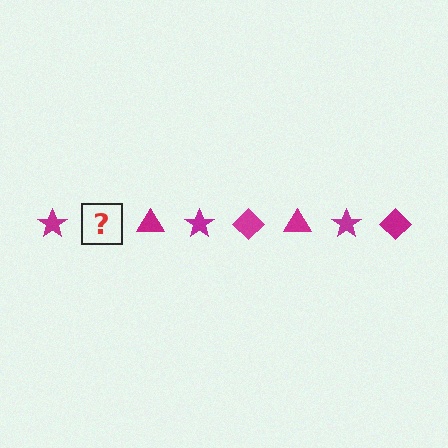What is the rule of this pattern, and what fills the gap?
The rule is that the pattern cycles through star, diamond, triangle shapes in magenta. The gap should be filled with a magenta diamond.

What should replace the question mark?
The question mark should be replaced with a magenta diamond.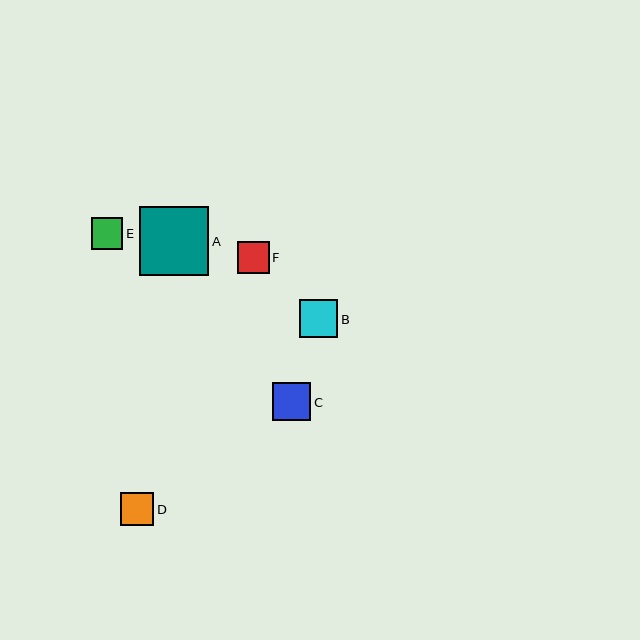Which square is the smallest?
Square E is the smallest with a size of approximately 32 pixels.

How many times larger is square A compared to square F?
Square A is approximately 2.2 times the size of square F.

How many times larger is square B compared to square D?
Square B is approximately 1.2 times the size of square D.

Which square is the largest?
Square A is the largest with a size of approximately 69 pixels.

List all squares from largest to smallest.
From largest to smallest: A, B, C, D, F, E.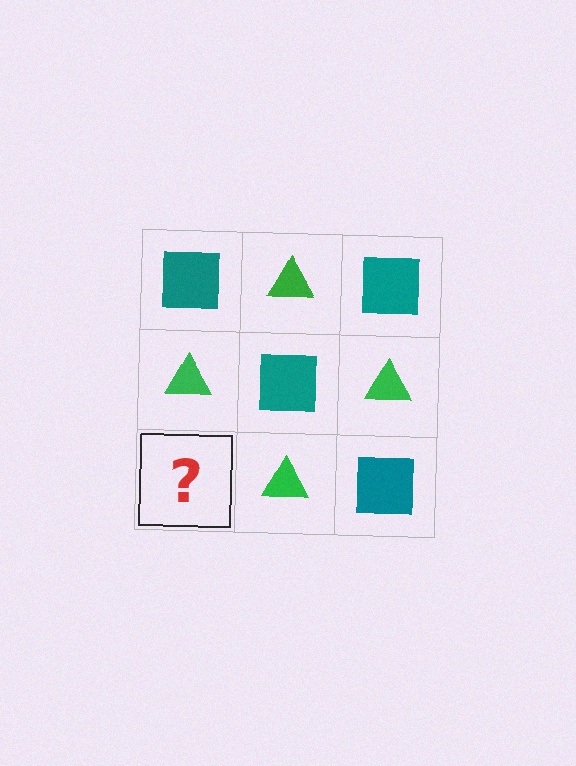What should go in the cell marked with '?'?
The missing cell should contain a teal square.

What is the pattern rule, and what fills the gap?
The rule is that it alternates teal square and green triangle in a checkerboard pattern. The gap should be filled with a teal square.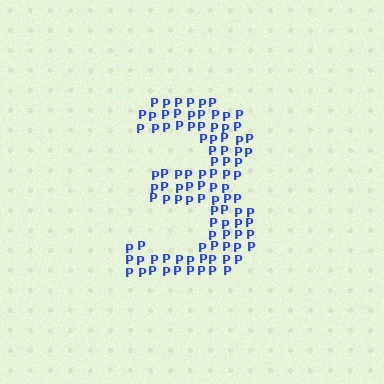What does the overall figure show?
The overall figure shows the digit 3.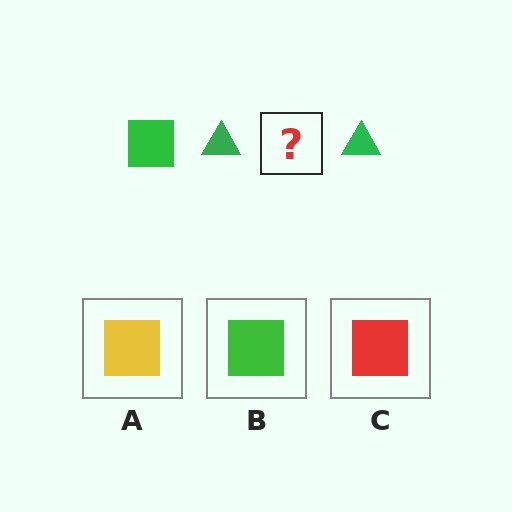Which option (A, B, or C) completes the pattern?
B.